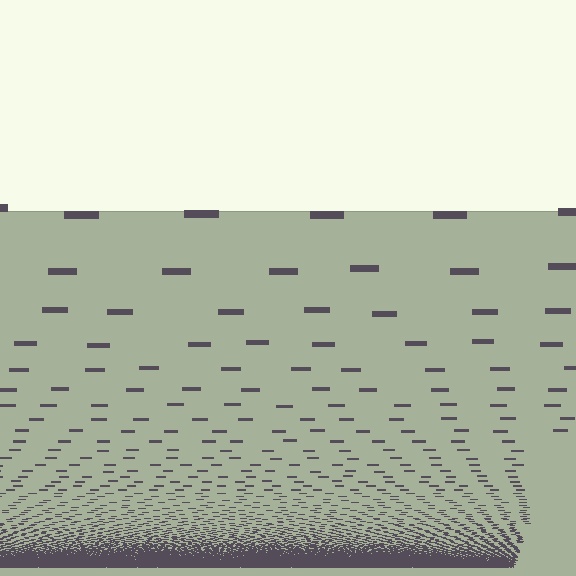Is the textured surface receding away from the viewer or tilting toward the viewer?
The surface appears to tilt toward the viewer. Texture elements get larger and sparser toward the top.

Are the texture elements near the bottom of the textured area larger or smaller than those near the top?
Smaller. The gradient is inverted — elements near the bottom are smaller and denser.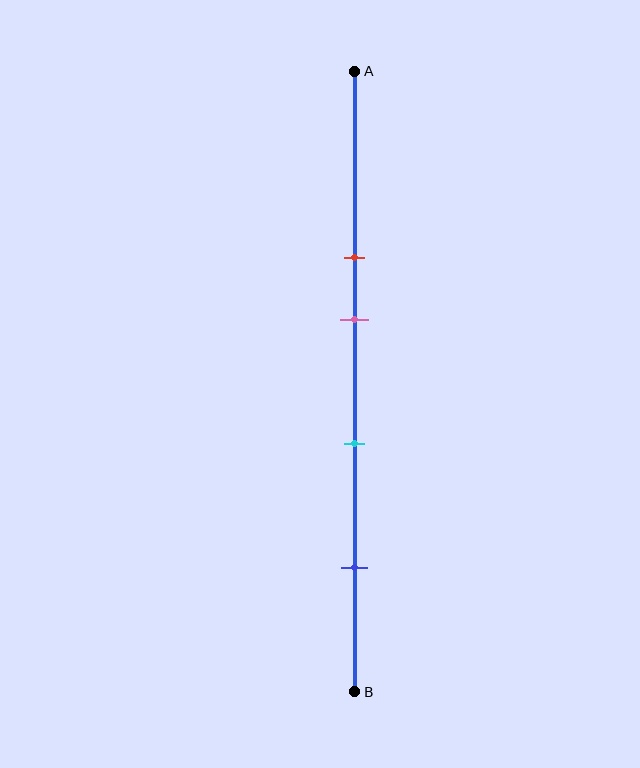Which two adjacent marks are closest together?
The red and pink marks are the closest adjacent pair.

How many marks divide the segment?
There are 4 marks dividing the segment.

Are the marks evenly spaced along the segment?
No, the marks are not evenly spaced.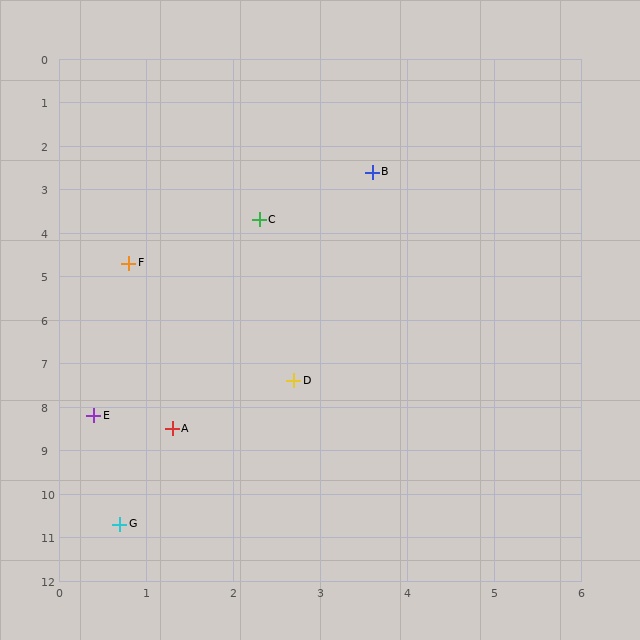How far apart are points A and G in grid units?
Points A and G are about 2.3 grid units apart.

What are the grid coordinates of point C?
Point C is at approximately (2.3, 3.7).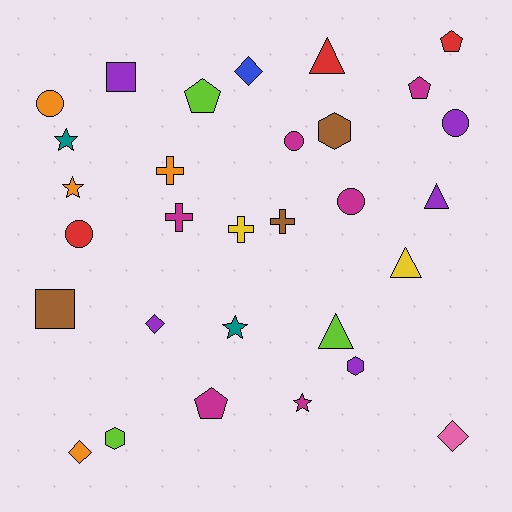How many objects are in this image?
There are 30 objects.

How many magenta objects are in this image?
There are 6 magenta objects.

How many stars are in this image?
There are 4 stars.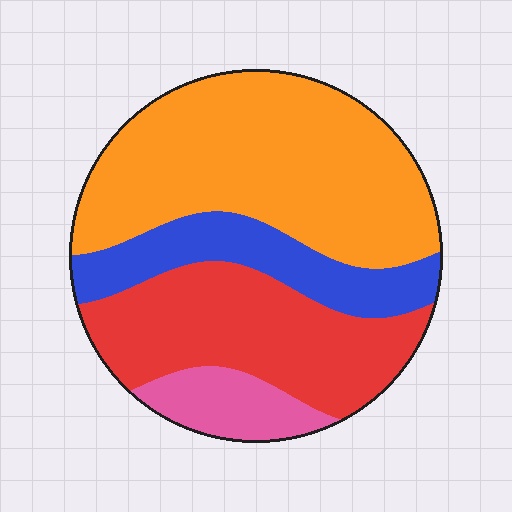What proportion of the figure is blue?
Blue takes up about one sixth (1/6) of the figure.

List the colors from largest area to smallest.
From largest to smallest: orange, red, blue, pink.